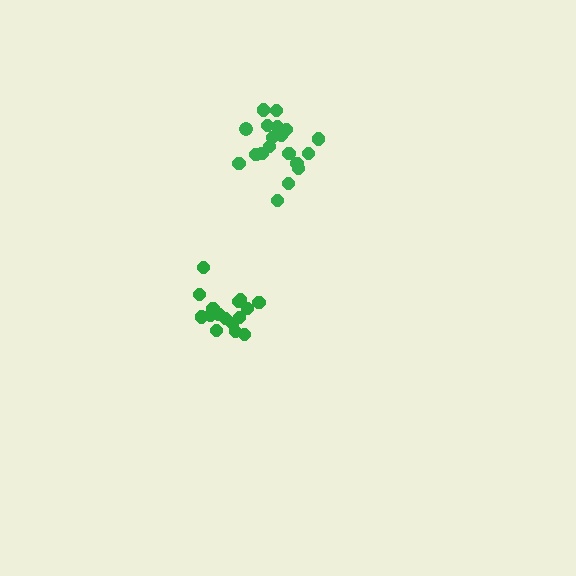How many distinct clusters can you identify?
There are 2 distinct clusters.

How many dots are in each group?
Group 1: 20 dots, Group 2: 17 dots (37 total).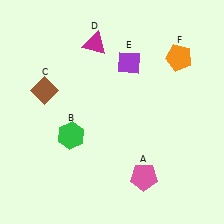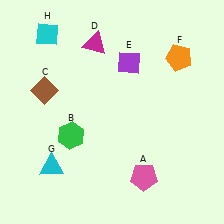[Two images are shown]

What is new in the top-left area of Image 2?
A cyan diamond (H) was added in the top-left area of Image 2.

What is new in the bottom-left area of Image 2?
A cyan triangle (G) was added in the bottom-left area of Image 2.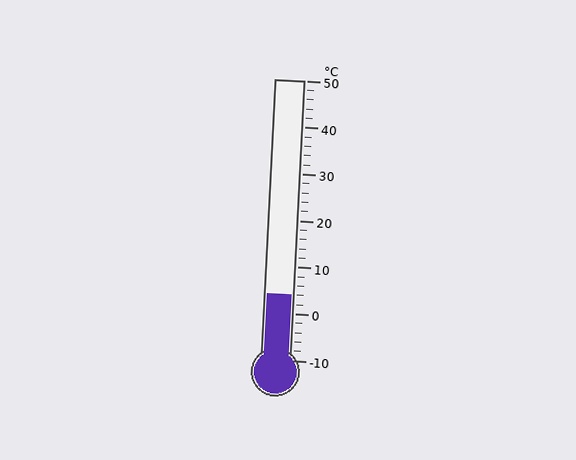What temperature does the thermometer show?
The thermometer shows approximately 4°C.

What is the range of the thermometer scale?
The thermometer scale ranges from -10°C to 50°C.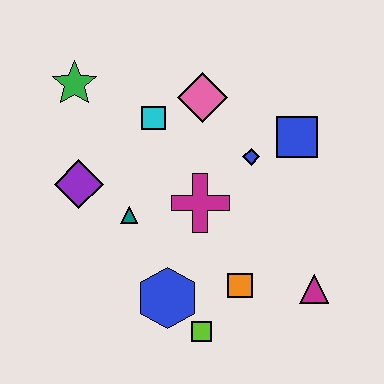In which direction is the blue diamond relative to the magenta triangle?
The blue diamond is above the magenta triangle.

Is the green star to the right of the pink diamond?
No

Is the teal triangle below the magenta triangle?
No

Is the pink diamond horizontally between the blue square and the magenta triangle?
No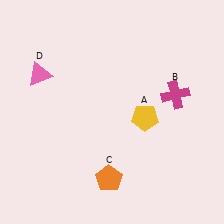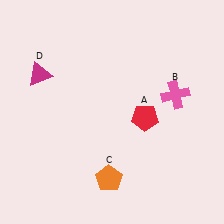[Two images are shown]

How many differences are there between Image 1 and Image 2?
There are 3 differences between the two images.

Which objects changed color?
A changed from yellow to red. B changed from magenta to pink. D changed from pink to magenta.